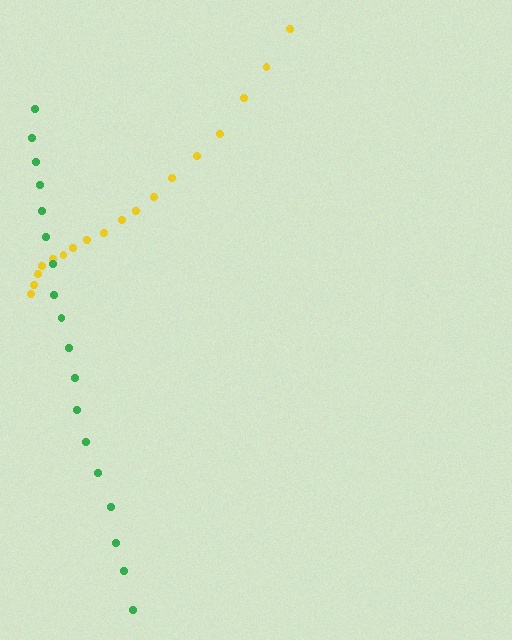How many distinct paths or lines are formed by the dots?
There are 2 distinct paths.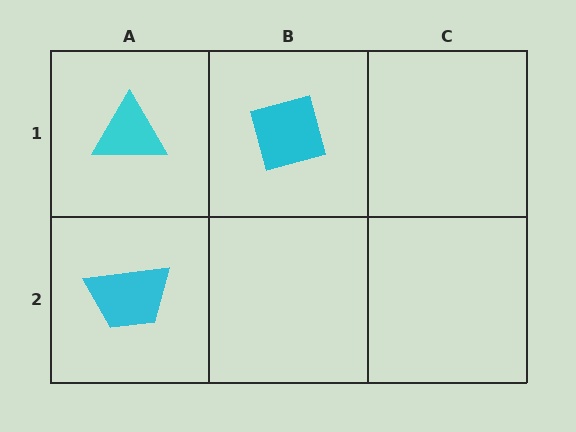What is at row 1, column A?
A cyan triangle.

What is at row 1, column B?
A cyan square.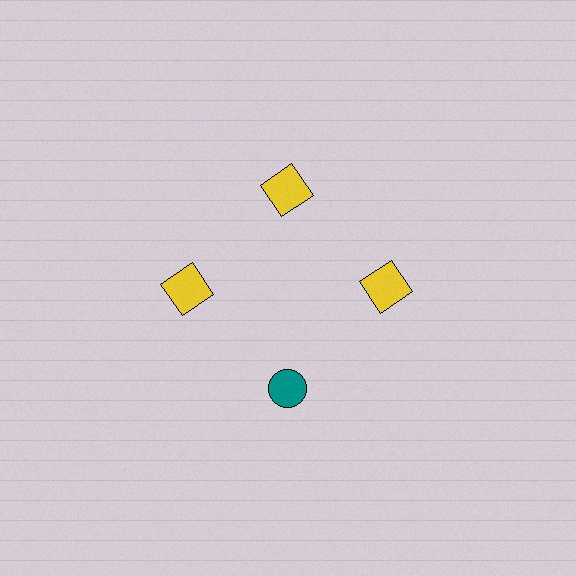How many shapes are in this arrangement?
There are 4 shapes arranged in a ring pattern.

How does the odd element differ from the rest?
It differs in both color (teal instead of yellow) and shape (circle instead of square).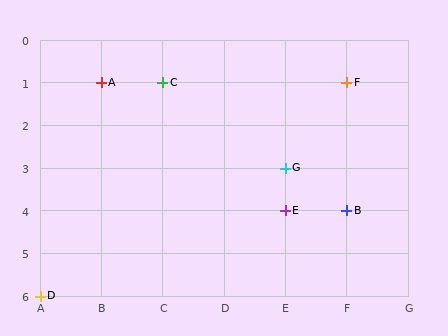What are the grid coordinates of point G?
Point G is at grid coordinates (E, 3).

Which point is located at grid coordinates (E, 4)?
Point E is at (E, 4).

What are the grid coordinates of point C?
Point C is at grid coordinates (C, 1).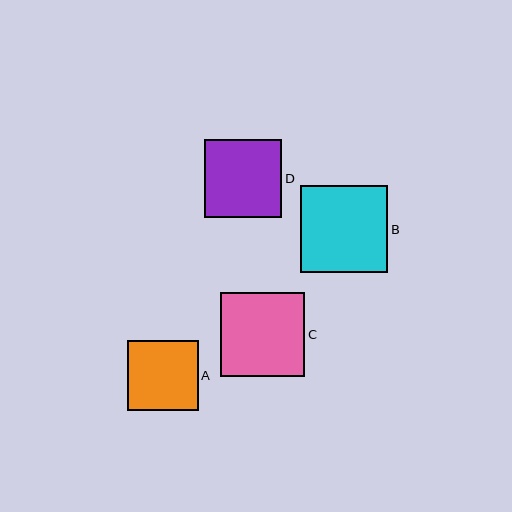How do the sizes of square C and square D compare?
Square C and square D are approximately the same size.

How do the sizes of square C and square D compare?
Square C and square D are approximately the same size.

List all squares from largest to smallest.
From largest to smallest: B, C, D, A.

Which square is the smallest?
Square A is the smallest with a size of approximately 70 pixels.